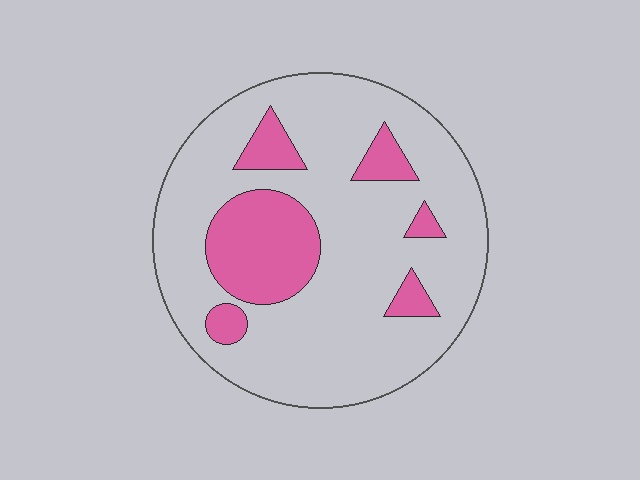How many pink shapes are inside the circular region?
6.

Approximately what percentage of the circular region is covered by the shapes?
Approximately 20%.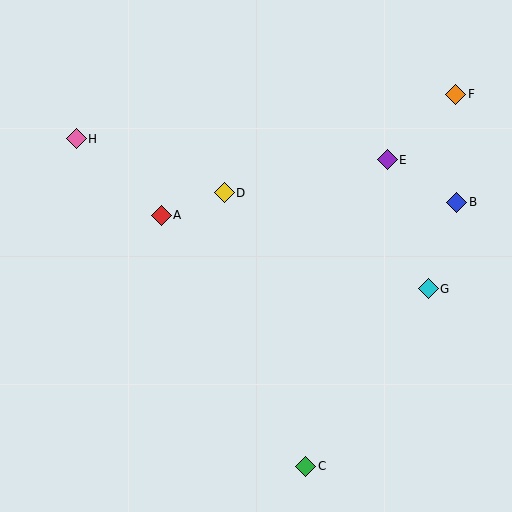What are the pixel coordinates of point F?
Point F is at (456, 94).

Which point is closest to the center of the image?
Point D at (224, 193) is closest to the center.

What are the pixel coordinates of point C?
Point C is at (306, 466).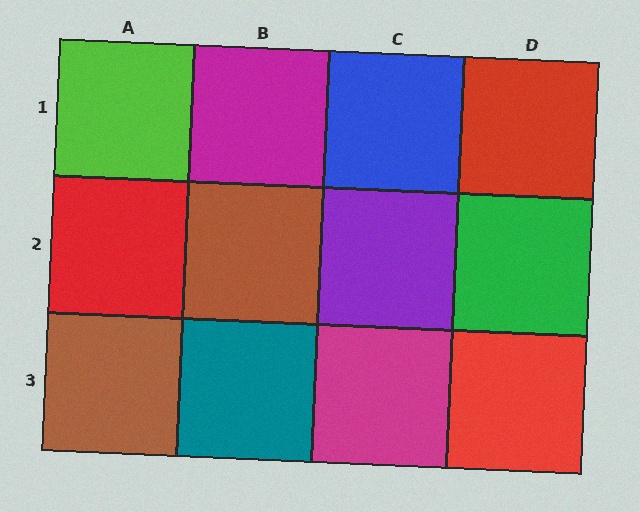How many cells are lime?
1 cell is lime.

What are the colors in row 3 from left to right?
Brown, teal, magenta, red.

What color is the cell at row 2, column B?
Brown.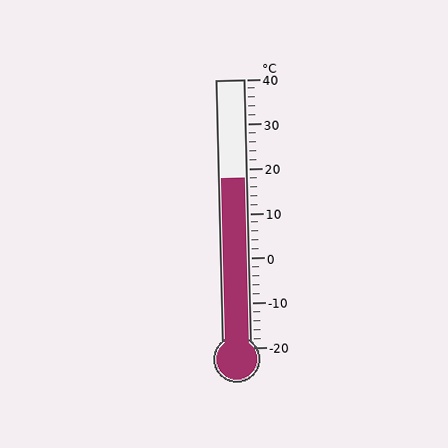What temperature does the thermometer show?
The thermometer shows approximately 18°C.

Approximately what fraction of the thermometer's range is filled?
The thermometer is filled to approximately 65% of its range.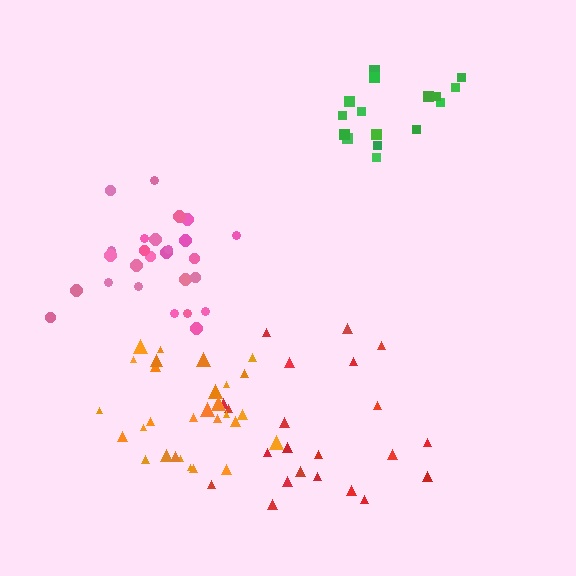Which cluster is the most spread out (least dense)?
Red.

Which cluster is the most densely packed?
Pink.